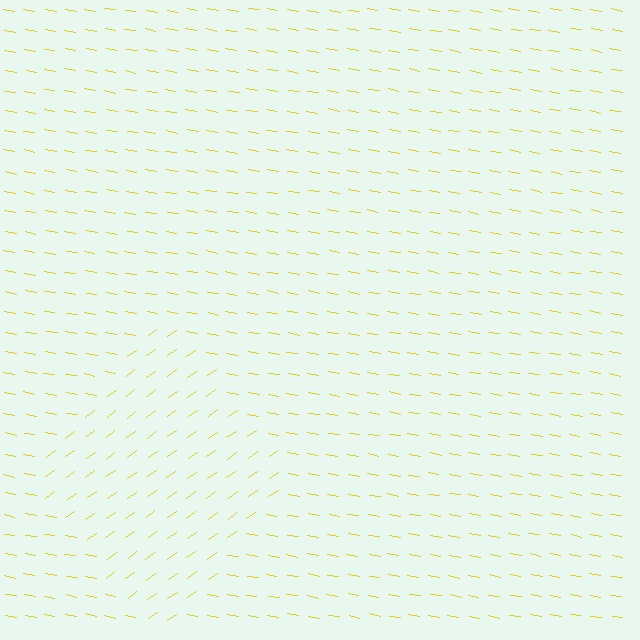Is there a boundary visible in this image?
Yes, there is a texture boundary formed by a change in line orientation.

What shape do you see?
I see a diamond.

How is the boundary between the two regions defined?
The boundary is defined purely by a change in line orientation (approximately 45 degrees difference). All lines are the same color and thickness.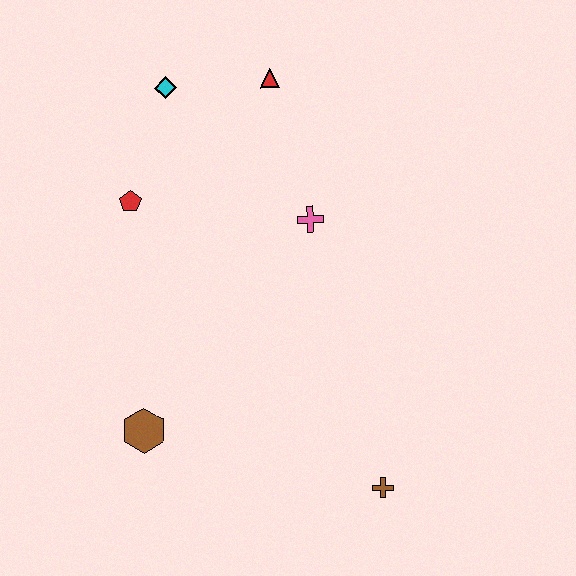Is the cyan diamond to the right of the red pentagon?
Yes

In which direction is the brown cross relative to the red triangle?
The brown cross is below the red triangle.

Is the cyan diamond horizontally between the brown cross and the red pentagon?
Yes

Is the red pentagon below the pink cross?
No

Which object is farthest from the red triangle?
The brown cross is farthest from the red triangle.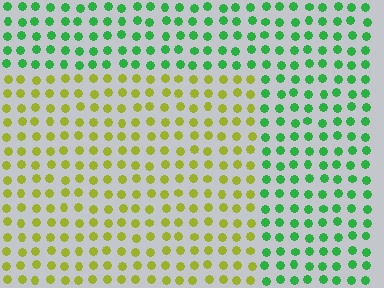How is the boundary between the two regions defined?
The boundary is defined purely by a slight shift in hue (about 61 degrees). Spacing, size, and orientation are identical on both sides.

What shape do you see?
I see a rectangle.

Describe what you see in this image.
The image is filled with small green elements in a uniform arrangement. A rectangle-shaped region is visible where the elements are tinted to a slightly different hue, forming a subtle color boundary.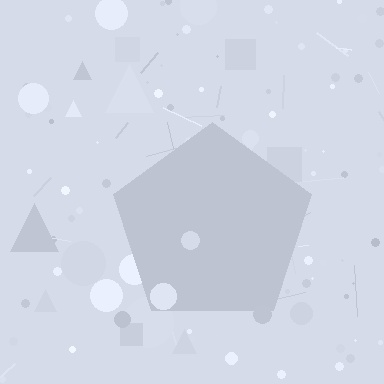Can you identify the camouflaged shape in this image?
The camouflaged shape is a pentagon.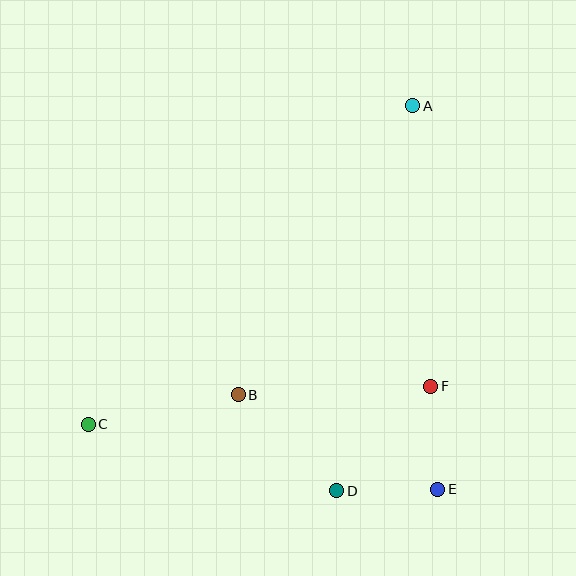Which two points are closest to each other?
Points D and E are closest to each other.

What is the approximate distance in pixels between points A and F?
The distance between A and F is approximately 281 pixels.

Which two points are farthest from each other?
Points A and C are farthest from each other.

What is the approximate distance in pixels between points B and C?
The distance between B and C is approximately 153 pixels.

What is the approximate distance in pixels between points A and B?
The distance between A and B is approximately 338 pixels.